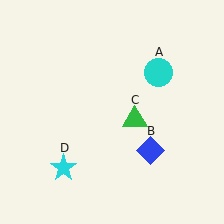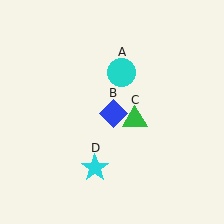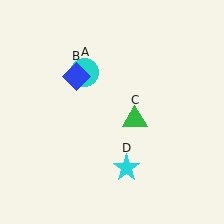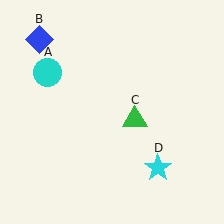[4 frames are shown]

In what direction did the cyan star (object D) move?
The cyan star (object D) moved right.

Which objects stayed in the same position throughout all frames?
Green triangle (object C) remained stationary.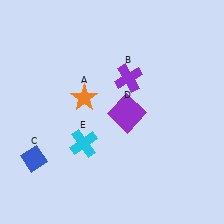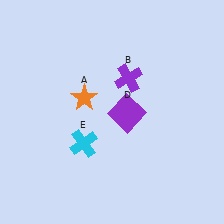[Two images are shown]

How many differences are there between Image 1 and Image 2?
There is 1 difference between the two images.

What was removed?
The blue diamond (C) was removed in Image 2.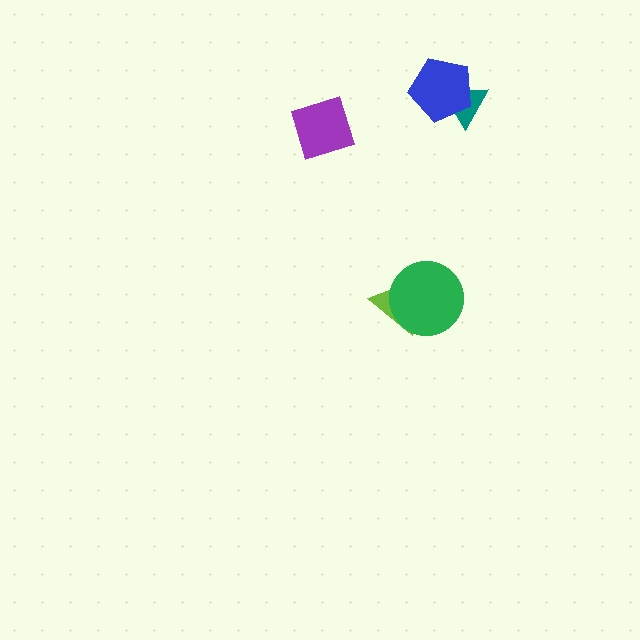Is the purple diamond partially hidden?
No, no other shape covers it.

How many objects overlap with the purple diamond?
0 objects overlap with the purple diamond.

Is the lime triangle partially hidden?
Yes, it is partially covered by another shape.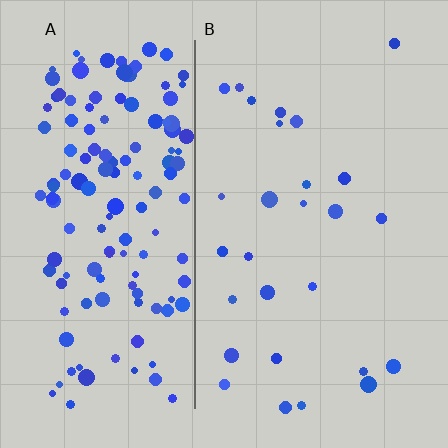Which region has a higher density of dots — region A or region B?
A (the left).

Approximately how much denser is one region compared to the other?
Approximately 5.3× — region A over region B.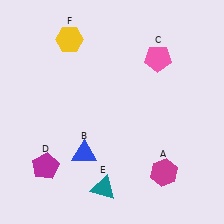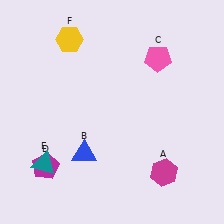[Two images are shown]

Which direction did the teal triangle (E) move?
The teal triangle (E) moved left.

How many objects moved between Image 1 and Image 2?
1 object moved between the two images.